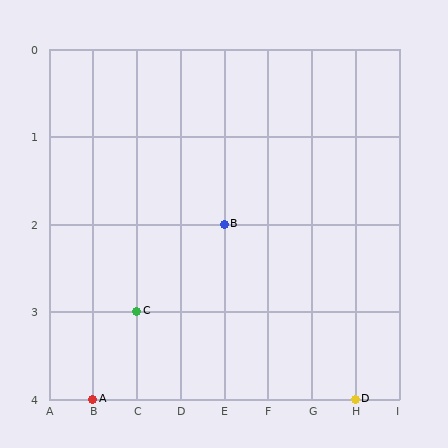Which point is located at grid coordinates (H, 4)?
Point D is at (H, 4).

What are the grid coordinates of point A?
Point A is at grid coordinates (B, 4).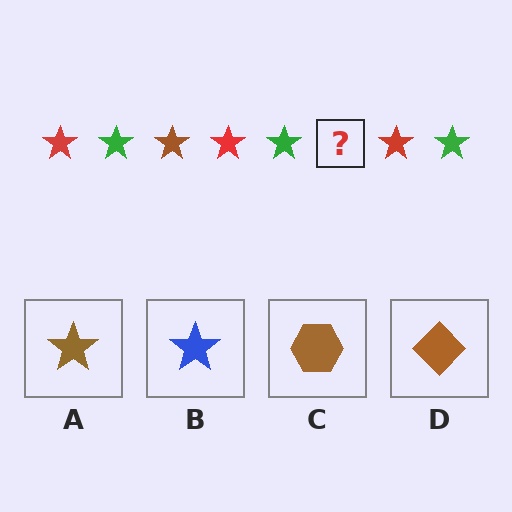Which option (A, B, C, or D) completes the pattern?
A.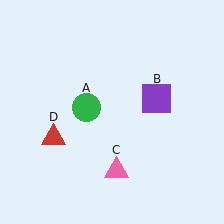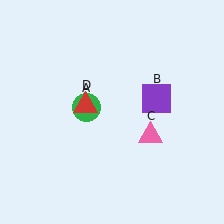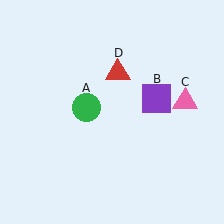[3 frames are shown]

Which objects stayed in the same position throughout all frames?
Green circle (object A) and purple square (object B) remained stationary.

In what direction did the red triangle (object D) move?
The red triangle (object D) moved up and to the right.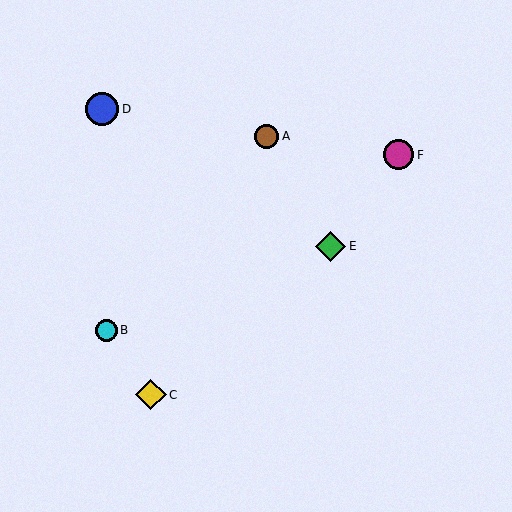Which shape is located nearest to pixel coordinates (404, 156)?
The magenta circle (labeled F) at (399, 155) is nearest to that location.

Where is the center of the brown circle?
The center of the brown circle is at (267, 136).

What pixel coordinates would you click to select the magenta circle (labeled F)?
Click at (399, 155) to select the magenta circle F.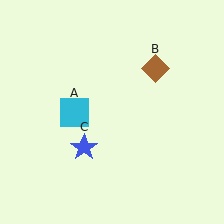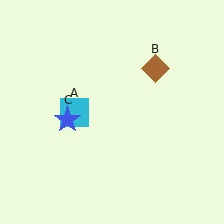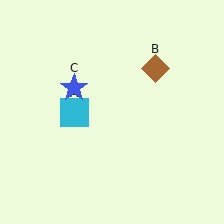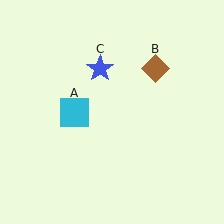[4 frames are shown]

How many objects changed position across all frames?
1 object changed position: blue star (object C).